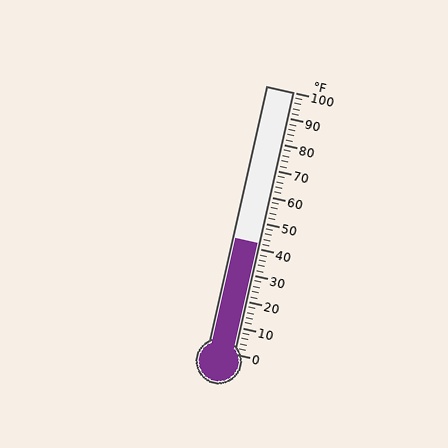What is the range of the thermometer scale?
The thermometer scale ranges from 0°F to 100°F.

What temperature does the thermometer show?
The thermometer shows approximately 42°F.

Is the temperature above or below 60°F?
The temperature is below 60°F.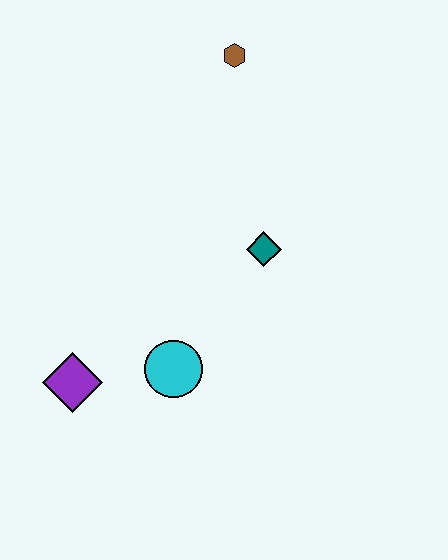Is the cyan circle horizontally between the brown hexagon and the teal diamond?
No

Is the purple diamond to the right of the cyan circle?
No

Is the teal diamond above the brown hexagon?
No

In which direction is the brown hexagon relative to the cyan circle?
The brown hexagon is above the cyan circle.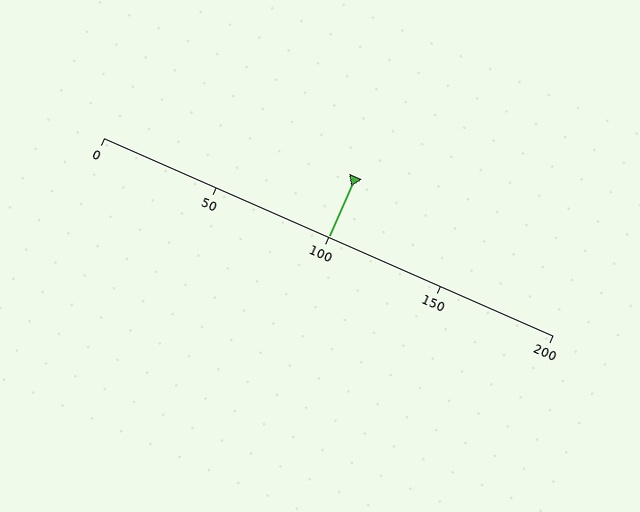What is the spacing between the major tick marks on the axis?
The major ticks are spaced 50 apart.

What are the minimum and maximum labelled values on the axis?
The axis runs from 0 to 200.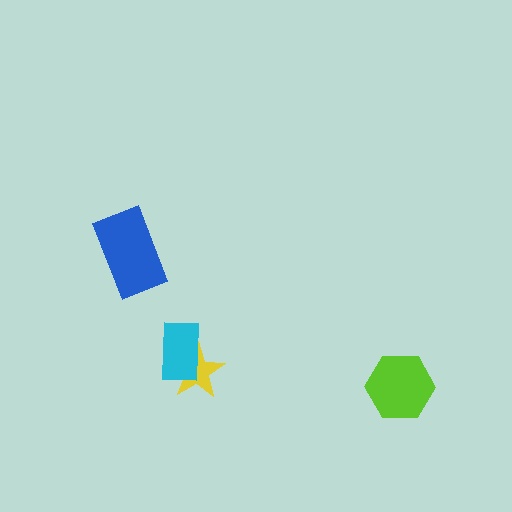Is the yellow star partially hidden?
Yes, it is partially covered by another shape.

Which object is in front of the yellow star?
The cyan rectangle is in front of the yellow star.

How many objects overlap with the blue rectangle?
0 objects overlap with the blue rectangle.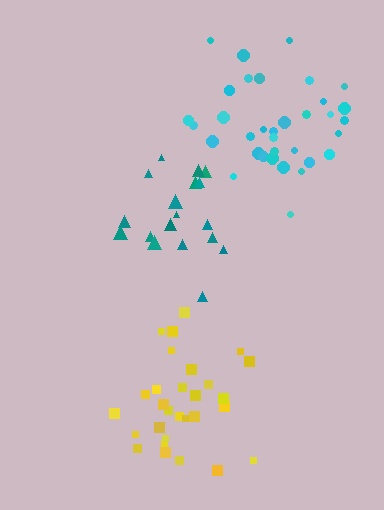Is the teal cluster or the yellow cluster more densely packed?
Yellow.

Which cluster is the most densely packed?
Yellow.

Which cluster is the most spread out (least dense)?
Teal.